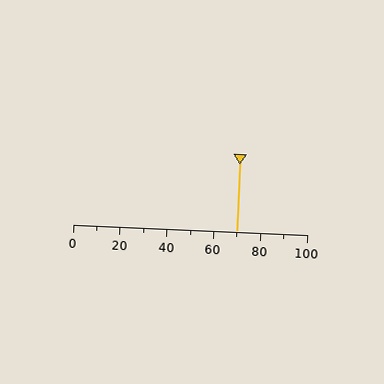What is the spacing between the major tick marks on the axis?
The major ticks are spaced 20 apart.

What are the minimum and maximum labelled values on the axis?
The axis runs from 0 to 100.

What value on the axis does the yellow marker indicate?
The marker indicates approximately 70.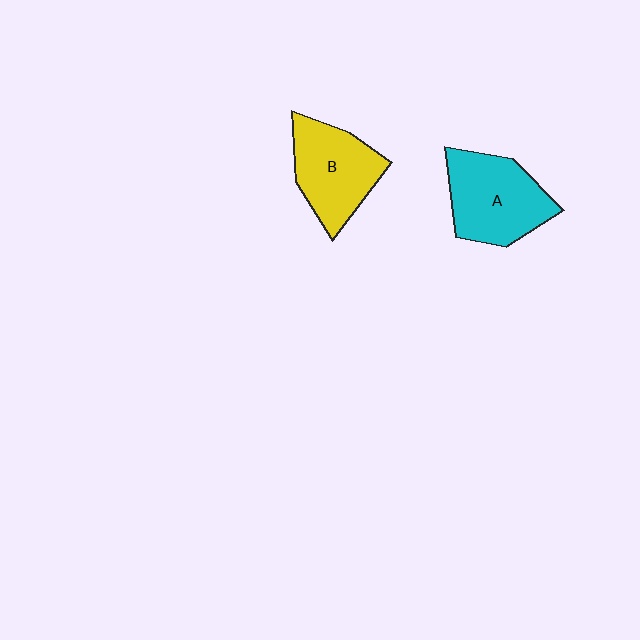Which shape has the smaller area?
Shape B (yellow).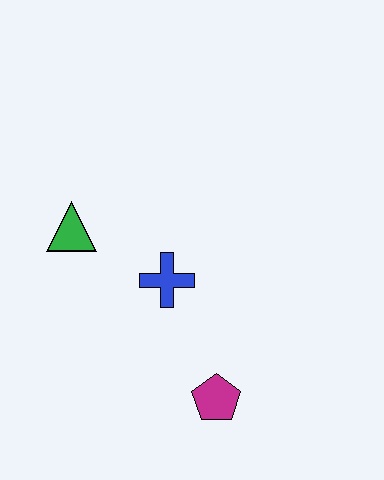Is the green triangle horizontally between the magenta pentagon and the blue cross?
No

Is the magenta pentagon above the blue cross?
No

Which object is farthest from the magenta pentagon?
The green triangle is farthest from the magenta pentagon.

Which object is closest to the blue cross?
The green triangle is closest to the blue cross.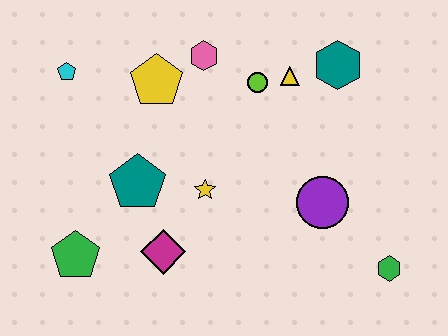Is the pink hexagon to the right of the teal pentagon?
Yes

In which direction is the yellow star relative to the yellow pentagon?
The yellow star is below the yellow pentagon.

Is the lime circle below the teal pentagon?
No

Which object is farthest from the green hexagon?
The cyan pentagon is farthest from the green hexagon.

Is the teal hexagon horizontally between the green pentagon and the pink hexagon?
No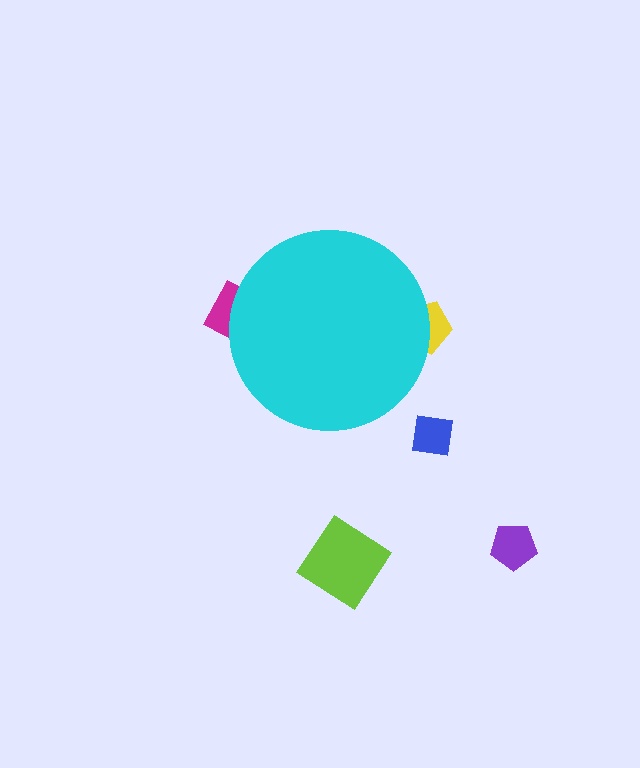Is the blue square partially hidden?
No, the blue square is fully visible.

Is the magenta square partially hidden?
Yes, the magenta square is partially hidden behind the cyan circle.